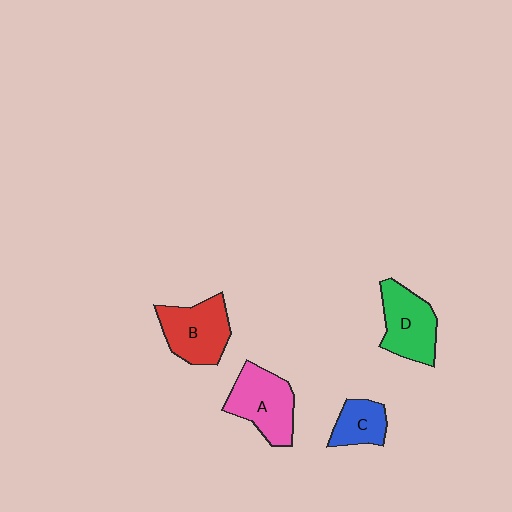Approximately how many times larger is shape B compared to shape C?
Approximately 1.7 times.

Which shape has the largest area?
Shape A (pink).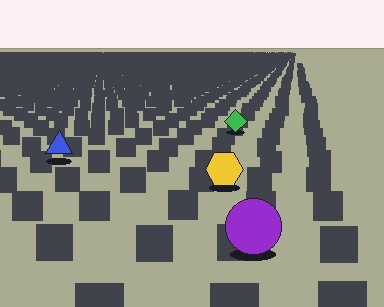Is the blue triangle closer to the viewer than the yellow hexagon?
No. The yellow hexagon is closer — you can tell from the texture gradient: the ground texture is coarser near it.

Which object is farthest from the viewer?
The green diamond is farthest from the viewer. It appears smaller and the ground texture around it is denser.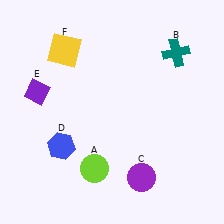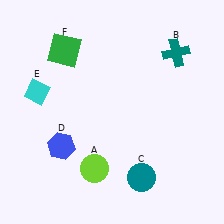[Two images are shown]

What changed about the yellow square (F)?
In Image 1, F is yellow. In Image 2, it changed to green.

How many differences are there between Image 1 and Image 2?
There are 3 differences between the two images.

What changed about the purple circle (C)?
In Image 1, C is purple. In Image 2, it changed to teal.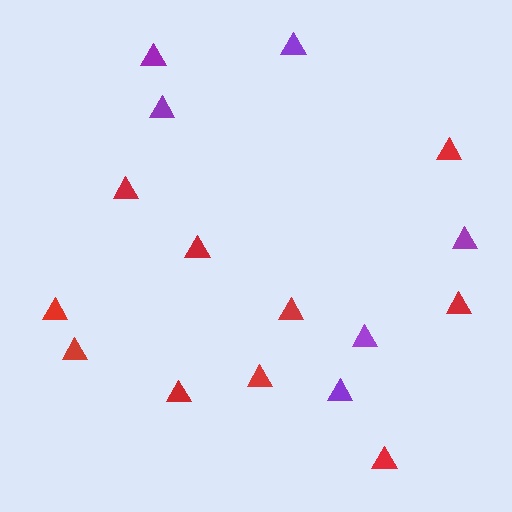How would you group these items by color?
There are 2 groups: one group of red triangles (10) and one group of purple triangles (6).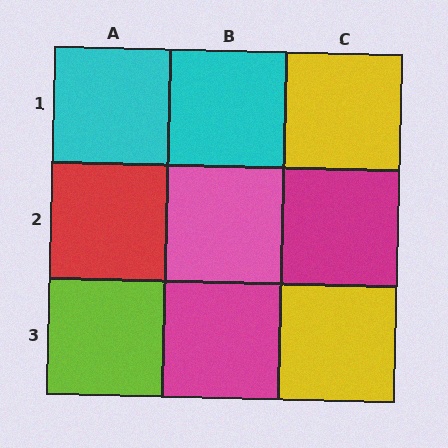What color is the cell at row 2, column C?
Magenta.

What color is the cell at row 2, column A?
Red.